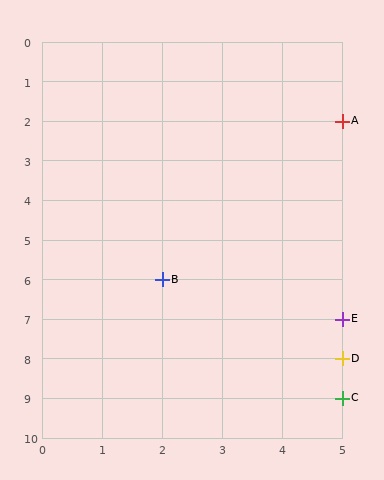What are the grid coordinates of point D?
Point D is at grid coordinates (5, 8).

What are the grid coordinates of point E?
Point E is at grid coordinates (5, 7).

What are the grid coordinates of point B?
Point B is at grid coordinates (2, 6).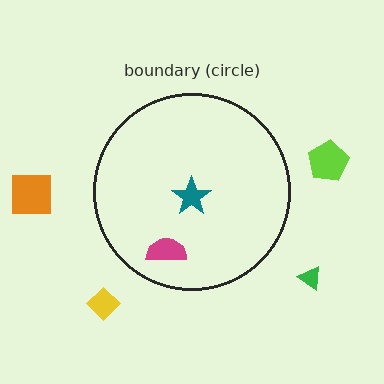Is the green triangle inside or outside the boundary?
Outside.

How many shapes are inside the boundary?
2 inside, 4 outside.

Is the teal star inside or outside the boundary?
Inside.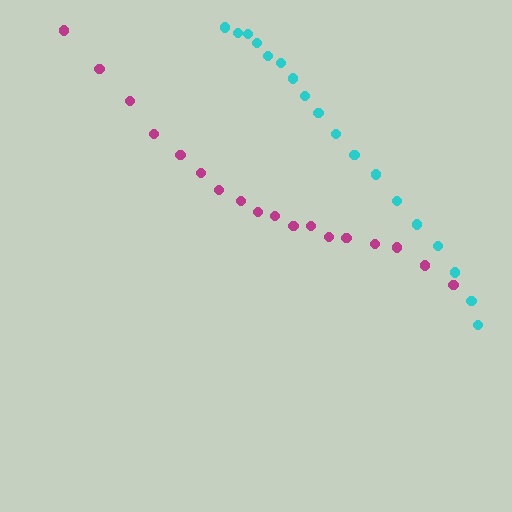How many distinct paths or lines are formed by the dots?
There are 2 distinct paths.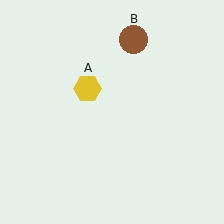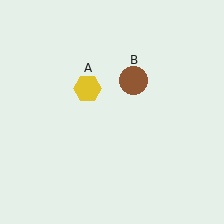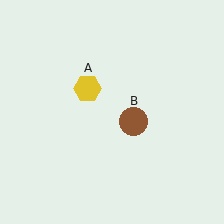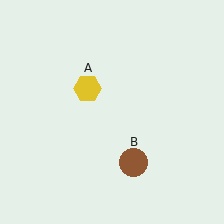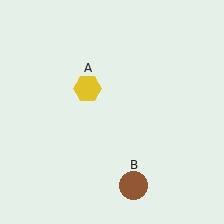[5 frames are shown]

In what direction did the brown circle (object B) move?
The brown circle (object B) moved down.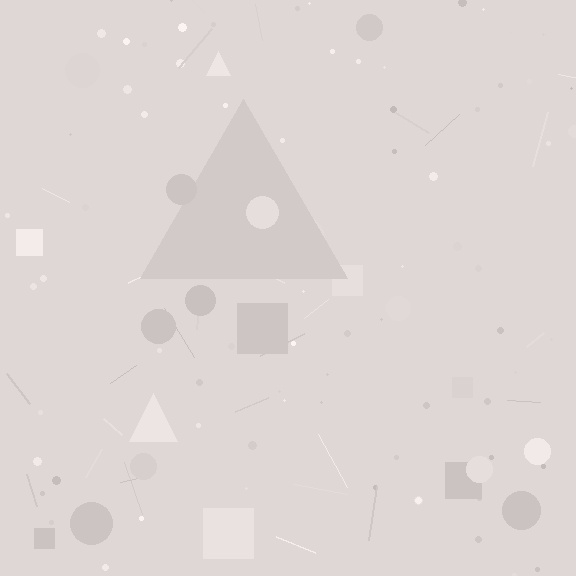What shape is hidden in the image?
A triangle is hidden in the image.